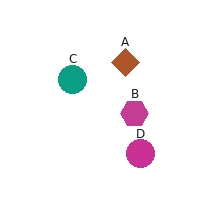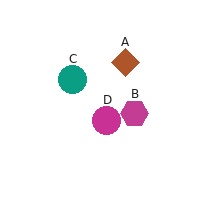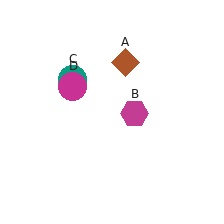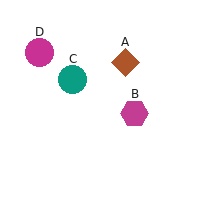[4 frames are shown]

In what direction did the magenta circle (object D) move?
The magenta circle (object D) moved up and to the left.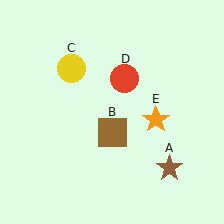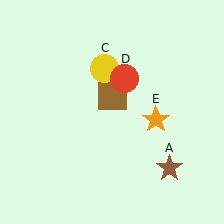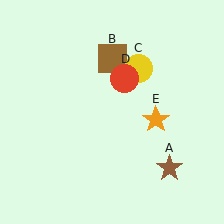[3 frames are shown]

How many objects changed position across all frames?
2 objects changed position: brown square (object B), yellow circle (object C).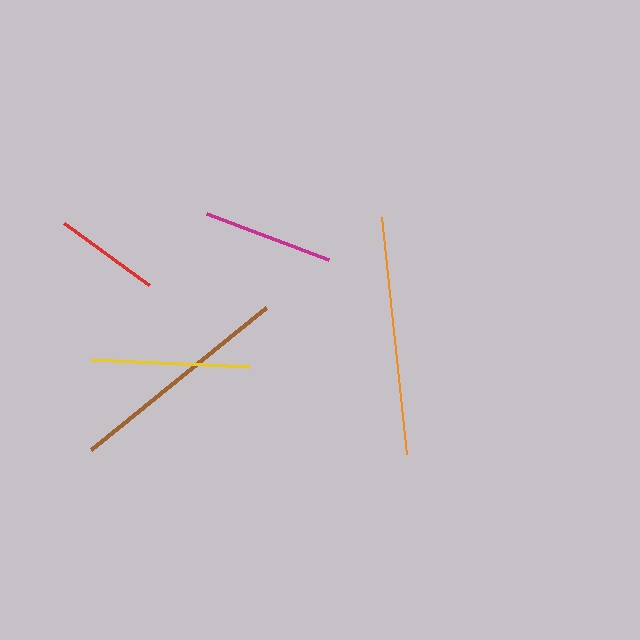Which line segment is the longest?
The orange line is the longest at approximately 238 pixels.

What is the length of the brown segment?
The brown segment is approximately 225 pixels long.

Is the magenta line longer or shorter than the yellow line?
The yellow line is longer than the magenta line.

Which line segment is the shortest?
The red line is the shortest at approximately 105 pixels.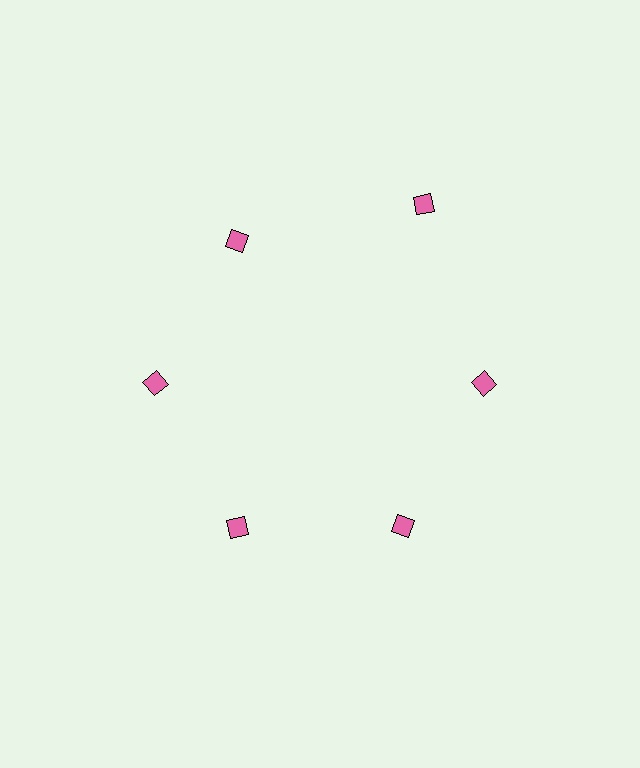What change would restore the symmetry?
The symmetry would be restored by moving it inward, back onto the ring so that all 6 diamonds sit at equal angles and equal distance from the center.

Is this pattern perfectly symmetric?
No. The 6 pink diamonds are arranged in a ring, but one element near the 1 o'clock position is pushed outward from the center, breaking the 6-fold rotational symmetry.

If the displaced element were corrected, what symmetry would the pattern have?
It would have 6-fold rotational symmetry — the pattern would map onto itself every 60 degrees.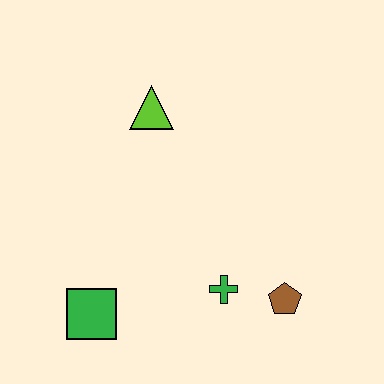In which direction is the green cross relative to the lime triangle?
The green cross is below the lime triangle.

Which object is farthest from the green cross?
The lime triangle is farthest from the green cross.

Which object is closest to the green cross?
The brown pentagon is closest to the green cross.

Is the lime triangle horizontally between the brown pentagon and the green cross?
No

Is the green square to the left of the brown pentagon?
Yes